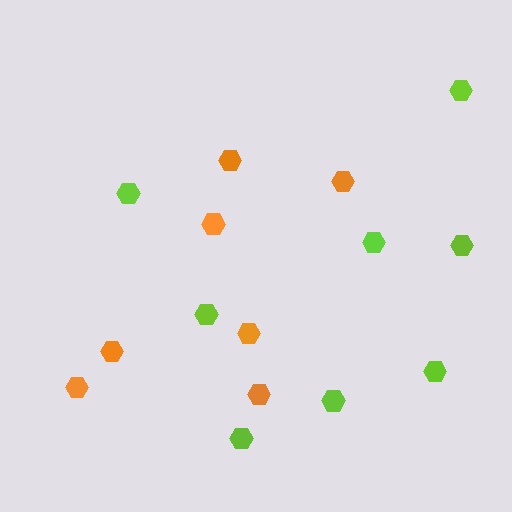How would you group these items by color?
There are 2 groups: one group of lime hexagons (8) and one group of orange hexagons (7).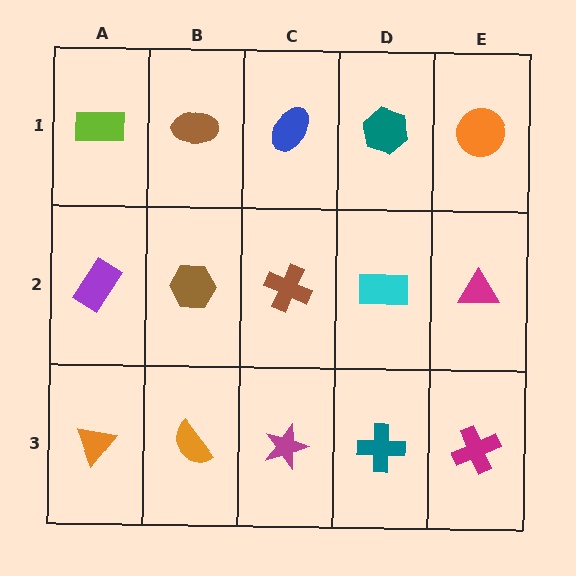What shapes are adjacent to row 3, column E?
A magenta triangle (row 2, column E), a teal cross (row 3, column D).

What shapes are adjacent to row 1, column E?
A magenta triangle (row 2, column E), a teal hexagon (row 1, column D).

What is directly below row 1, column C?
A brown cross.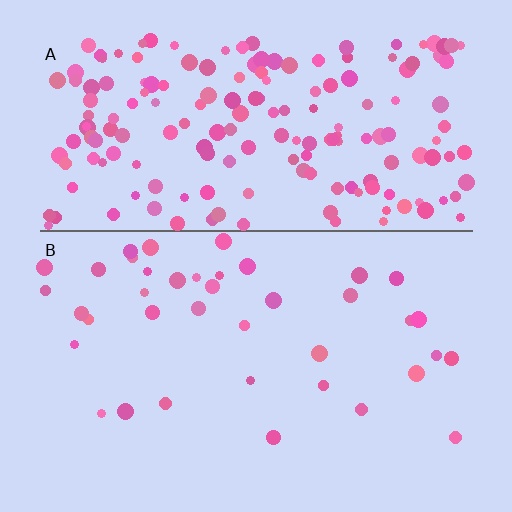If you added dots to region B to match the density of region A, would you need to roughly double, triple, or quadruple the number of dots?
Approximately quadruple.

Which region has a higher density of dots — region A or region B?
A (the top).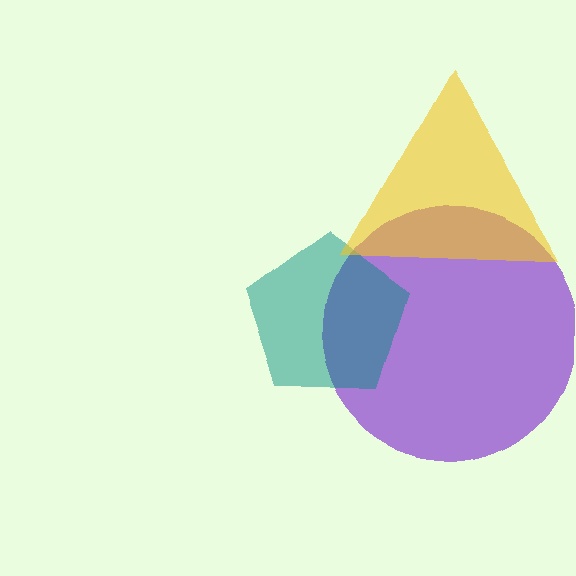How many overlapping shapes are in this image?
There are 3 overlapping shapes in the image.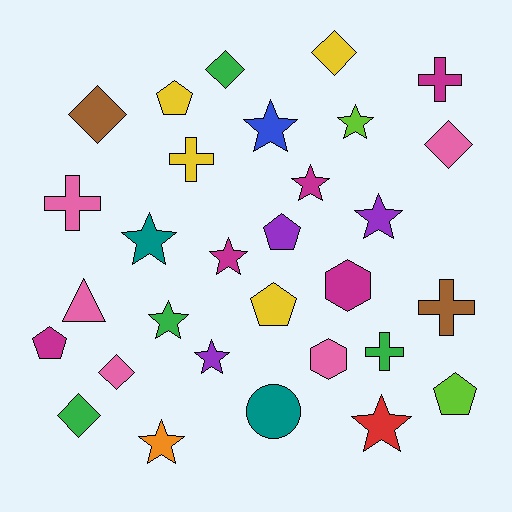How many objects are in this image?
There are 30 objects.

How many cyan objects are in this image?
There are no cyan objects.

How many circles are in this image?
There is 1 circle.